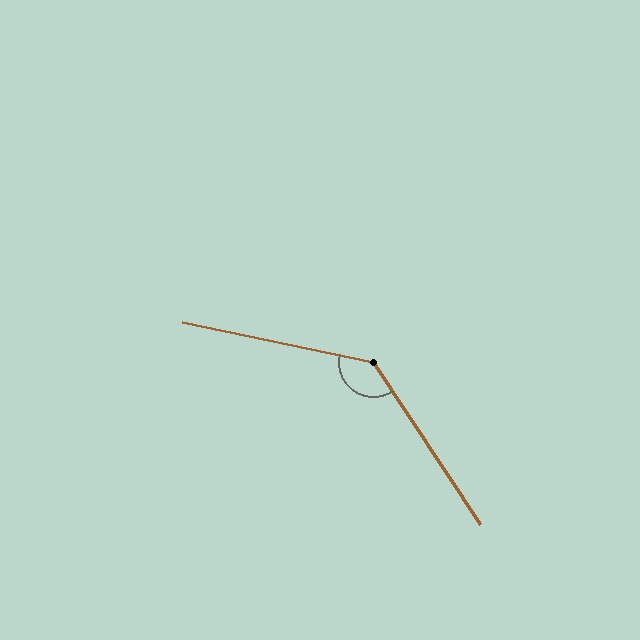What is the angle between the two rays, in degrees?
Approximately 135 degrees.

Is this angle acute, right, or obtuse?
It is obtuse.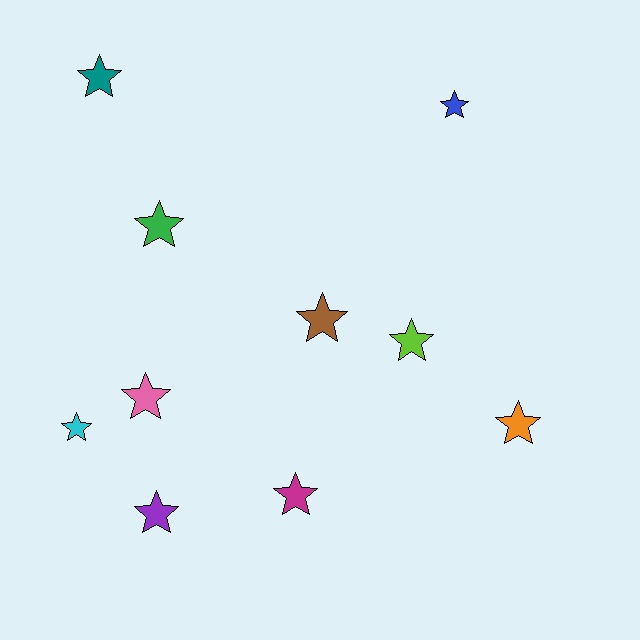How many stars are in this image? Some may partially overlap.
There are 10 stars.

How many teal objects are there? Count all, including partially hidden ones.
There is 1 teal object.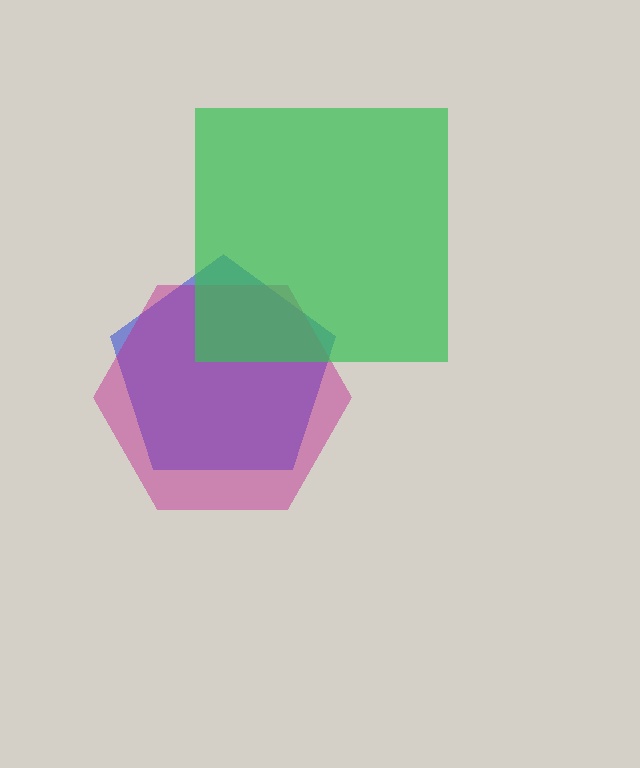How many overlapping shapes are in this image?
There are 3 overlapping shapes in the image.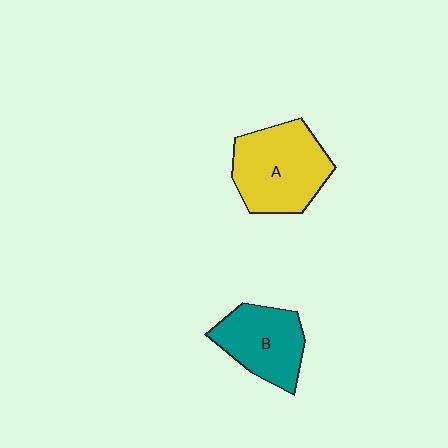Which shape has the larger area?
Shape A (yellow).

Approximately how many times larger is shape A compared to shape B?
Approximately 1.3 times.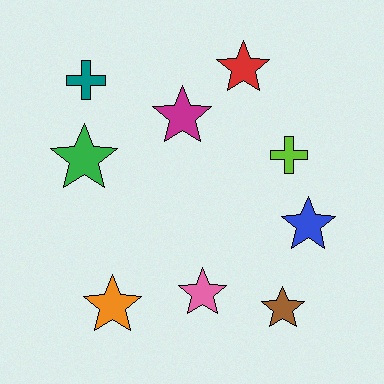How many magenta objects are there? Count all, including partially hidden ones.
There is 1 magenta object.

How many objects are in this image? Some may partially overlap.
There are 9 objects.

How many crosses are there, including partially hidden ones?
There are 2 crosses.